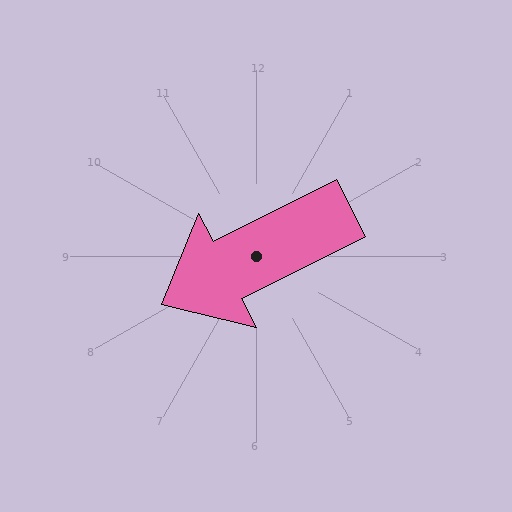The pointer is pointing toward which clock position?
Roughly 8 o'clock.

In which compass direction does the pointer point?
Southwest.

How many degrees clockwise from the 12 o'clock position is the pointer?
Approximately 243 degrees.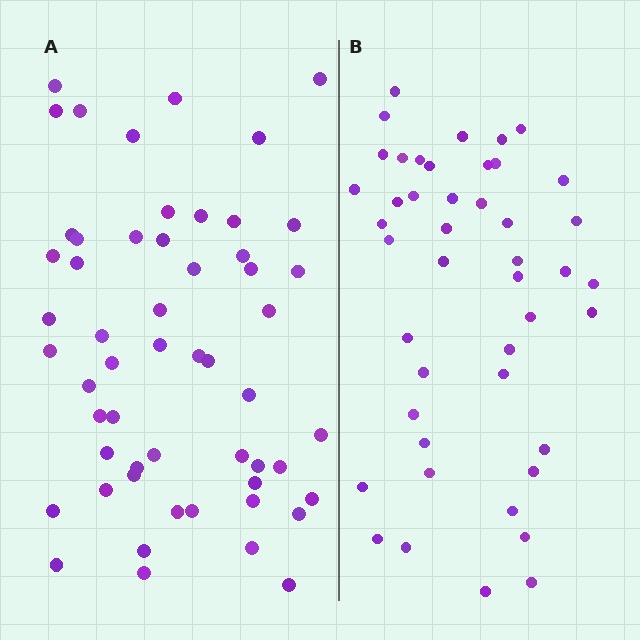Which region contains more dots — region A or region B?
Region A (the left region) has more dots.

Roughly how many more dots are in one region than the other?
Region A has roughly 10 or so more dots than region B.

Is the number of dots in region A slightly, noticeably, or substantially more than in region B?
Region A has only slightly more — the two regions are fairly close. The ratio is roughly 1.2 to 1.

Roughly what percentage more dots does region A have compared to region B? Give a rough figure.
About 20% more.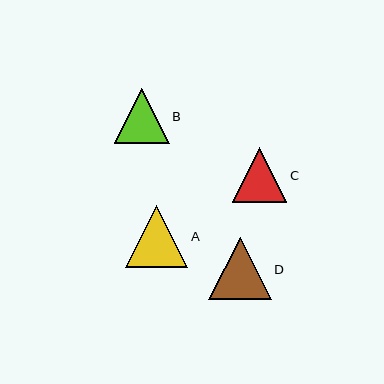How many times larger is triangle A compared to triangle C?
Triangle A is approximately 1.1 times the size of triangle C.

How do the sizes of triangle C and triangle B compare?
Triangle C and triangle B are approximately the same size.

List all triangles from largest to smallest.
From largest to smallest: D, A, C, B.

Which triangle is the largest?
Triangle D is the largest with a size of approximately 62 pixels.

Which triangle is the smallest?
Triangle B is the smallest with a size of approximately 54 pixels.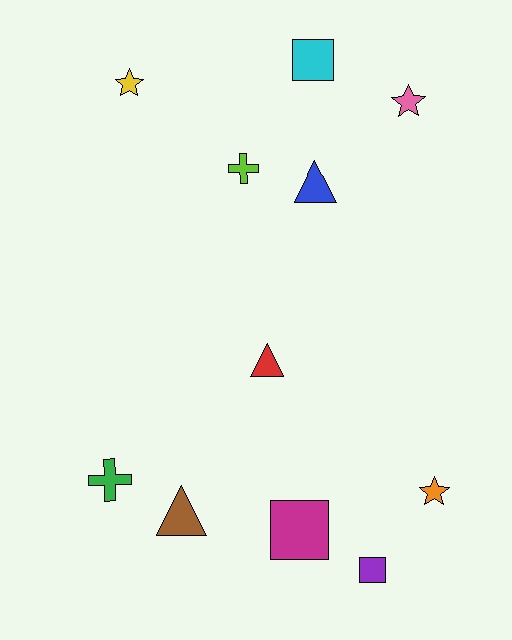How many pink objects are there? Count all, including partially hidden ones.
There is 1 pink object.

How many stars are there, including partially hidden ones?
There are 3 stars.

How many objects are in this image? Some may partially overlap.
There are 11 objects.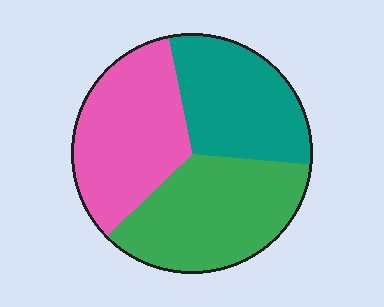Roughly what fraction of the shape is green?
Green covers around 35% of the shape.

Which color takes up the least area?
Teal, at roughly 30%.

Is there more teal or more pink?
Pink.